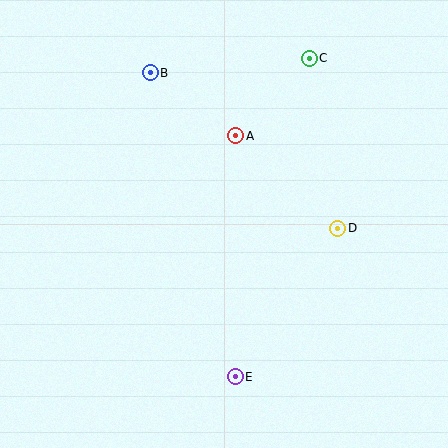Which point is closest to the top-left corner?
Point B is closest to the top-left corner.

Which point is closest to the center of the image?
Point A at (236, 136) is closest to the center.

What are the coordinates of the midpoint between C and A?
The midpoint between C and A is at (273, 97).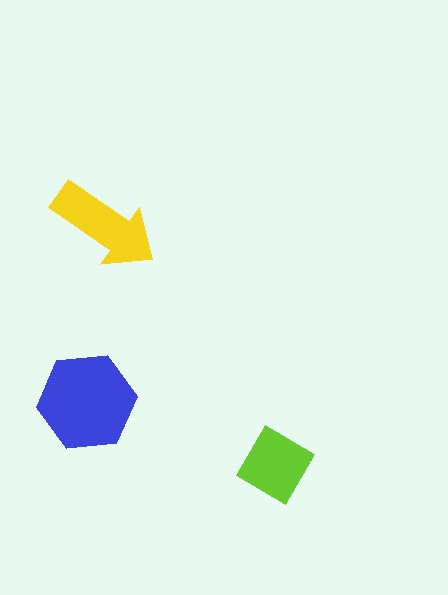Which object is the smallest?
The lime diamond.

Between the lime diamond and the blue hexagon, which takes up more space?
The blue hexagon.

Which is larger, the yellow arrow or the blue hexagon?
The blue hexagon.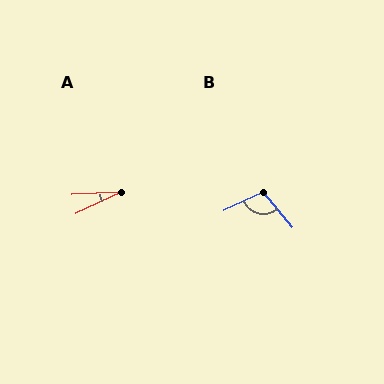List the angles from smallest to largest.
A (22°), B (104°).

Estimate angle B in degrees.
Approximately 104 degrees.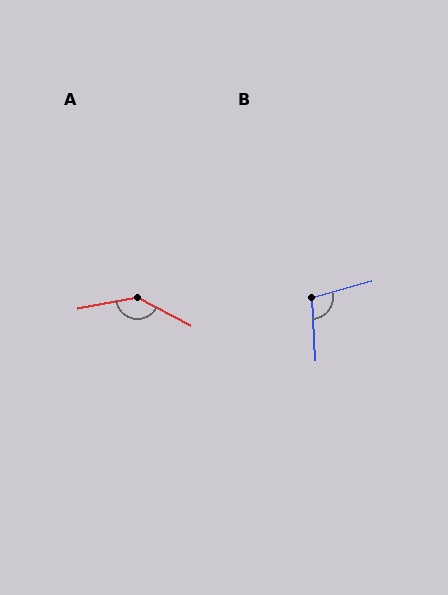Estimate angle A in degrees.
Approximately 142 degrees.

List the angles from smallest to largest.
B (102°), A (142°).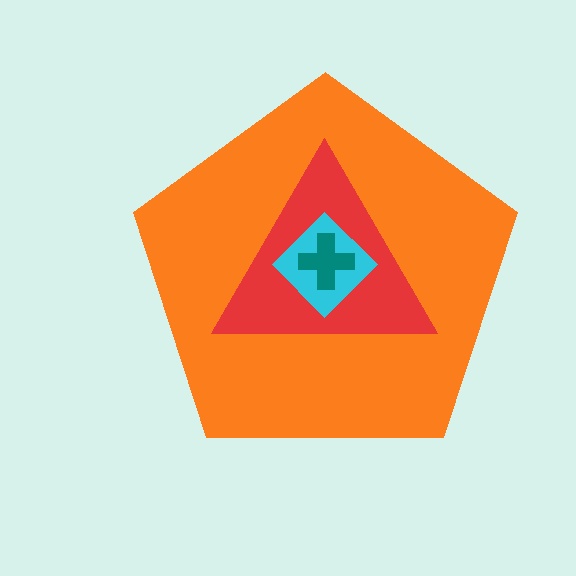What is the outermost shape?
The orange pentagon.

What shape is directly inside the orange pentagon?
The red triangle.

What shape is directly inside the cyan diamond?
The teal cross.